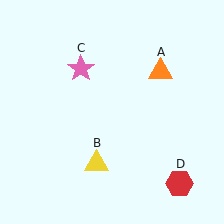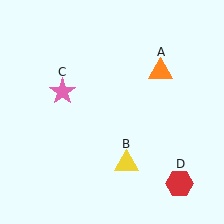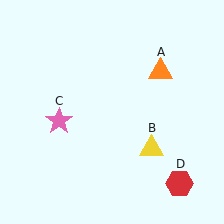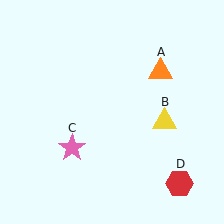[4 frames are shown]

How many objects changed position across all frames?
2 objects changed position: yellow triangle (object B), pink star (object C).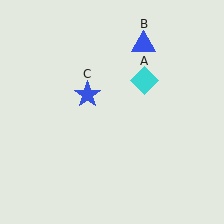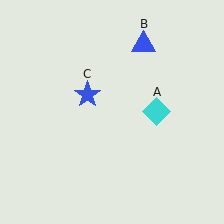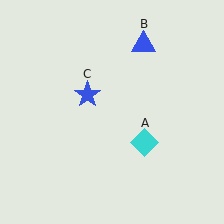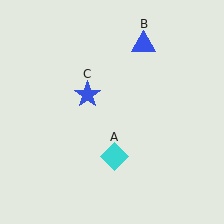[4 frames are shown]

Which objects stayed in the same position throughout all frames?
Blue triangle (object B) and blue star (object C) remained stationary.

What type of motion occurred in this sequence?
The cyan diamond (object A) rotated clockwise around the center of the scene.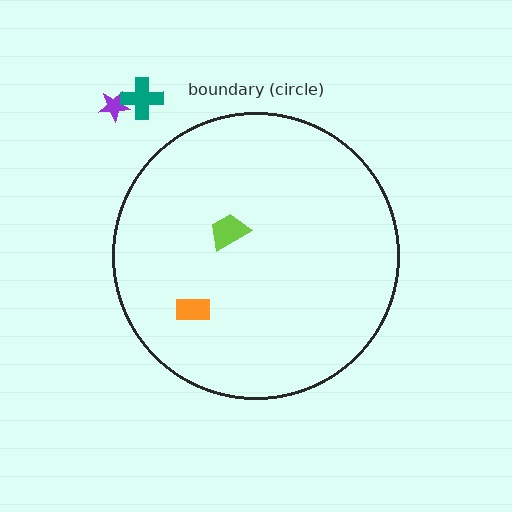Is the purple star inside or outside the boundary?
Outside.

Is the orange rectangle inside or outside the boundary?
Inside.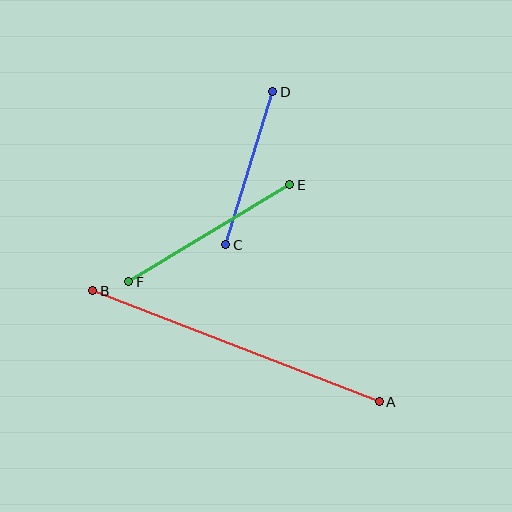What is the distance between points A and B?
The distance is approximately 307 pixels.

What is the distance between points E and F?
The distance is approximately 188 pixels.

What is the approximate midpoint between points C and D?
The midpoint is at approximately (249, 168) pixels.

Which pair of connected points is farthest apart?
Points A and B are farthest apart.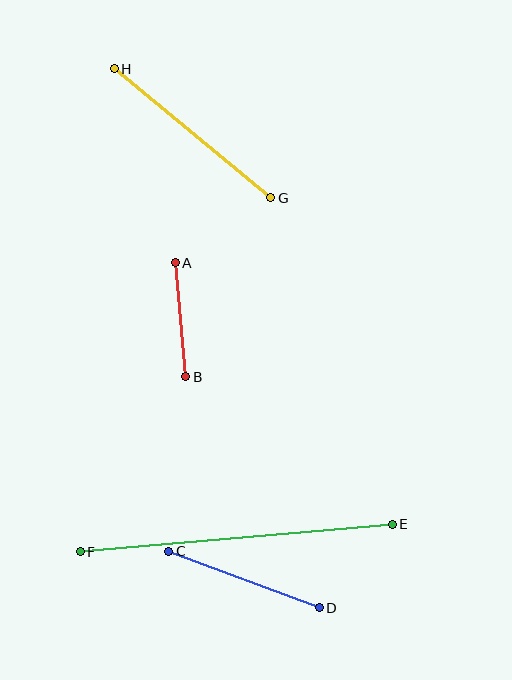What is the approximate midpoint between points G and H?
The midpoint is at approximately (193, 133) pixels.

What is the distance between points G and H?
The distance is approximately 203 pixels.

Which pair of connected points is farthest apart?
Points E and F are farthest apart.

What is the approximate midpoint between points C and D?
The midpoint is at approximately (244, 580) pixels.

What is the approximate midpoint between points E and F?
The midpoint is at approximately (236, 538) pixels.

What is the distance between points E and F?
The distance is approximately 313 pixels.